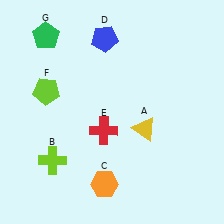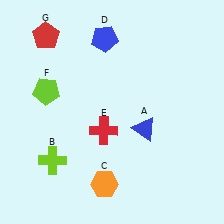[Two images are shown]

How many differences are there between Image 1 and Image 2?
There are 2 differences between the two images.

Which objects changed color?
A changed from yellow to blue. G changed from green to red.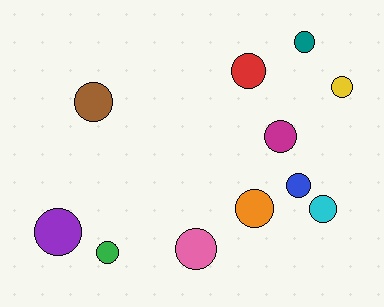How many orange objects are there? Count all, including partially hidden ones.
There is 1 orange object.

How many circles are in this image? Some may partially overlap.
There are 11 circles.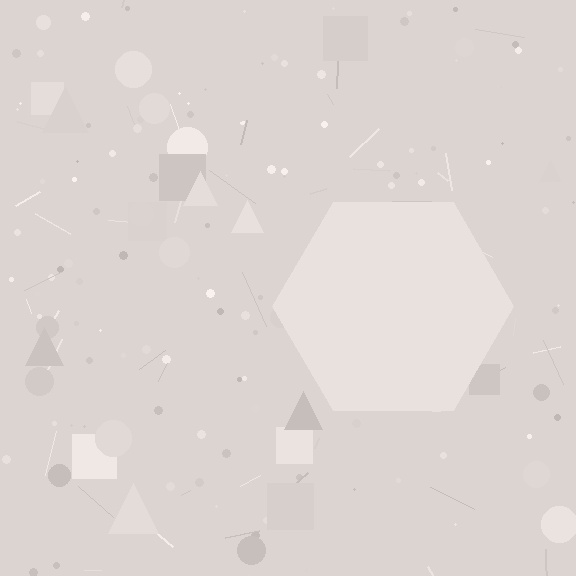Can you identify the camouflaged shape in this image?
The camouflaged shape is a hexagon.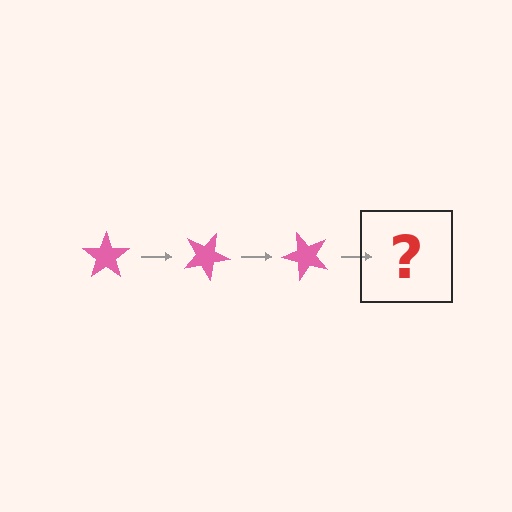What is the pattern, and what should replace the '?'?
The pattern is that the star rotates 25 degrees each step. The '?' should be a pink star rotated 75 degrees.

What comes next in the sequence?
The next element should be a pink star rotated 75 degrees.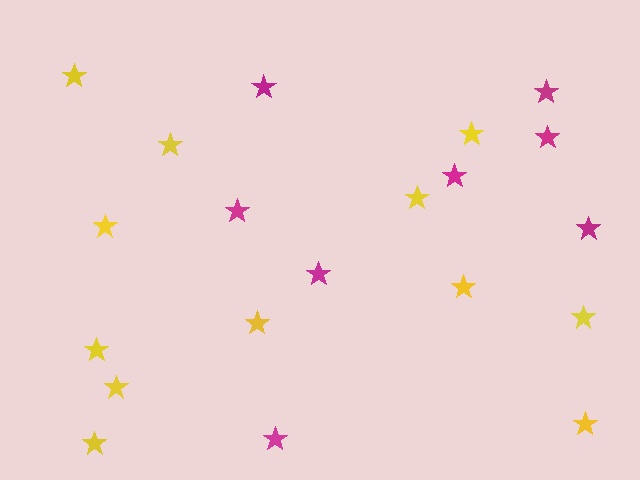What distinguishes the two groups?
There are 2 groups: one group of magenta stars (8) and one group of yellow stars (12).